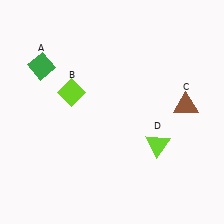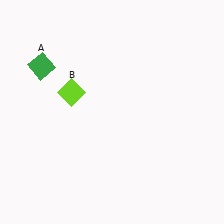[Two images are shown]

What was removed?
The lime triangle (D), the brown triangle (C) were removed in Image 2.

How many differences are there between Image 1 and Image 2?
There are 2 differences between the two images.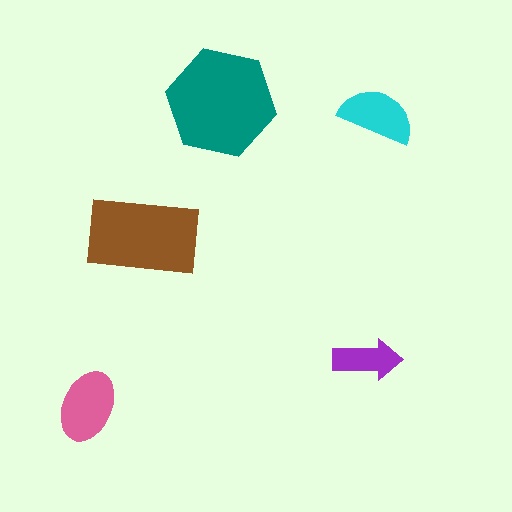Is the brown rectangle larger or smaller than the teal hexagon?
Smaller.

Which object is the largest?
The teal hexagon.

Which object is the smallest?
The purple arrow.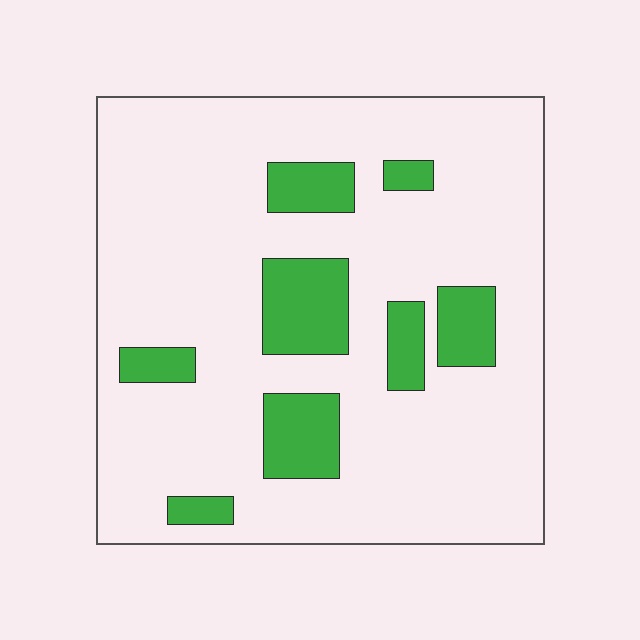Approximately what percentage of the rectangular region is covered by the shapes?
Approximately 15%.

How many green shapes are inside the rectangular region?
8.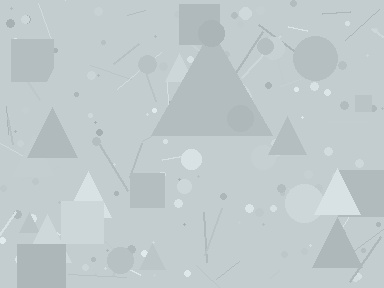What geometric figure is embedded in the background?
A triangle is embedded in the background.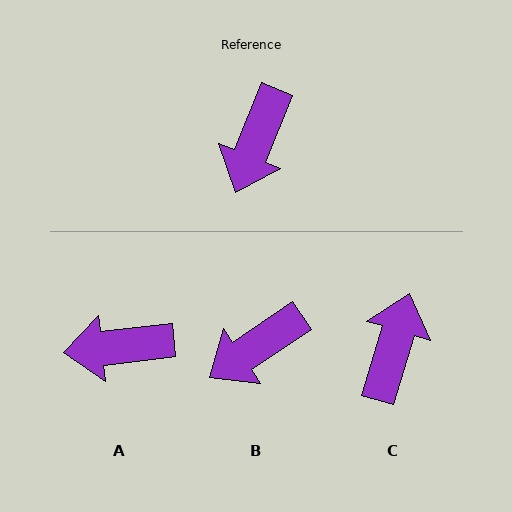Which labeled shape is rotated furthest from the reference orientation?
C, about 175 degrees away.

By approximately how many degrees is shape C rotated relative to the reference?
Approximately 175 degrees clockwise.